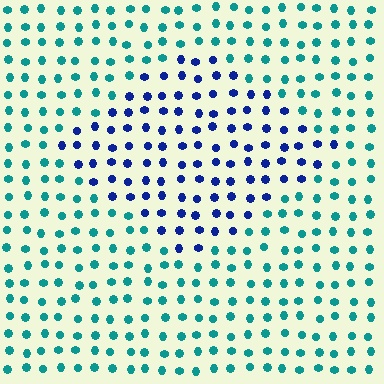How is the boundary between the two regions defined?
The boundary is defined purely by a slight shift in hue (about 53 degrees). Spacing, size, and orientation are identical on both sides.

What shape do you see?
I see a diamond.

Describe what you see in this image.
The image is filled with small teal elements in a uniform arrangement. A diamond-shaped region is visible where the elements are tinted to a slightly different hue, forming a subtle color boundary.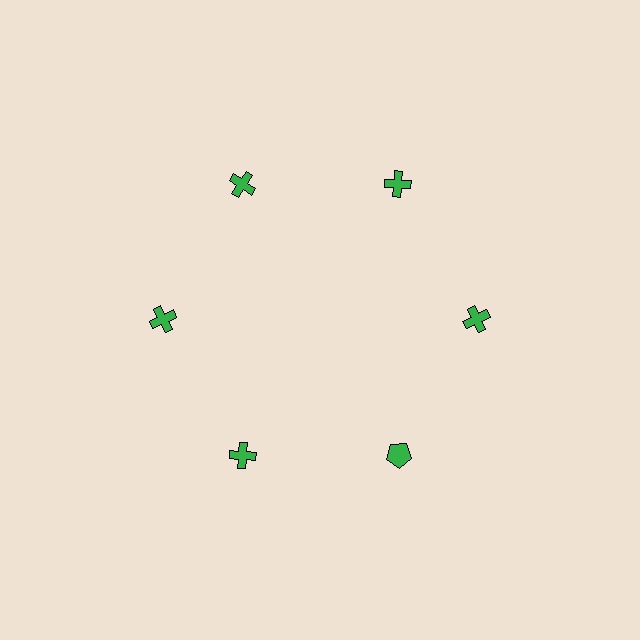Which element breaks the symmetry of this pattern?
The green pentagon at roughly the 5 o'clock position breaks the symmetry. All other shapes are green crosses.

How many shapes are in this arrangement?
There are 6 shapes arranged in a ring pattern.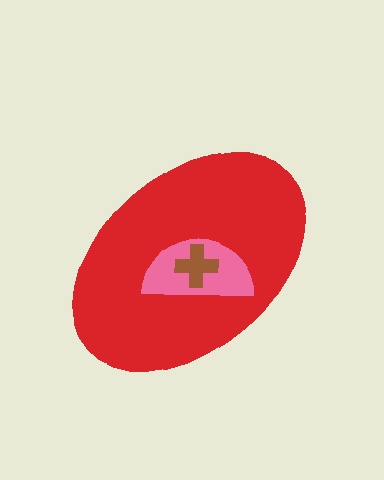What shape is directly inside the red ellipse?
The pink semicircle.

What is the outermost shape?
The red ellipse.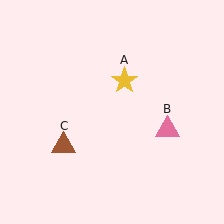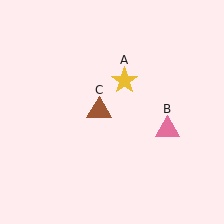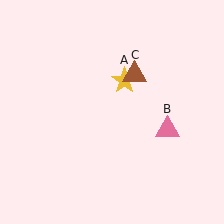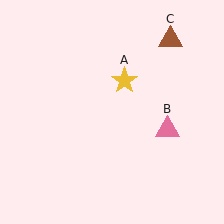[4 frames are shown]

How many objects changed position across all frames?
1 object changed position: brown triangle (object C).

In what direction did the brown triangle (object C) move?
The brown triangle (object C) moved up and to the right.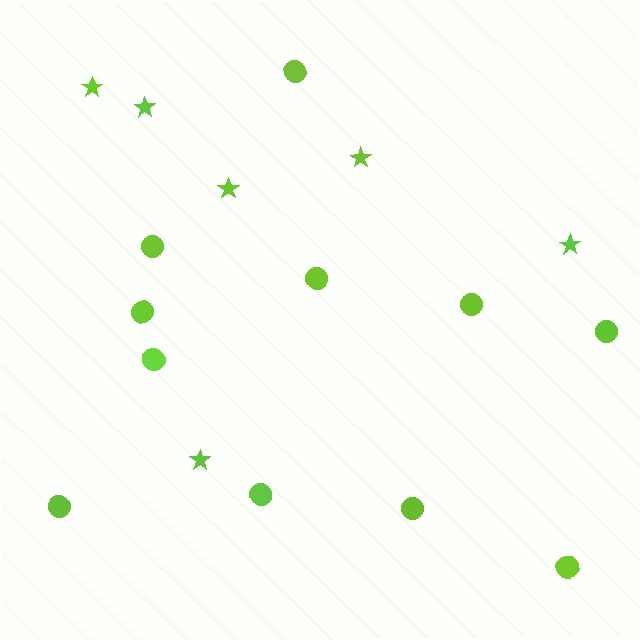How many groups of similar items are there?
There are 2 groups: one group of circles (11) and one group of stars (6).